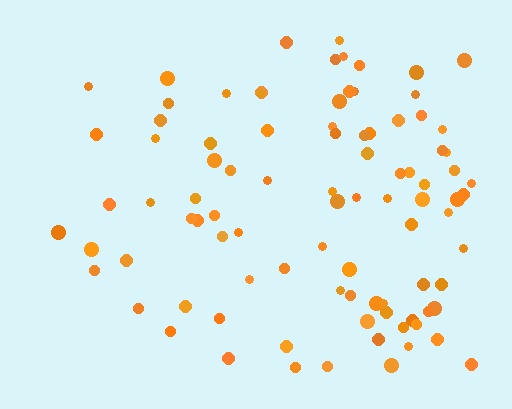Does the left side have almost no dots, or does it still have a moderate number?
Still a moderate number, just noticeably fewer than the right.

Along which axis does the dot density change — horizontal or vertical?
Horizontal.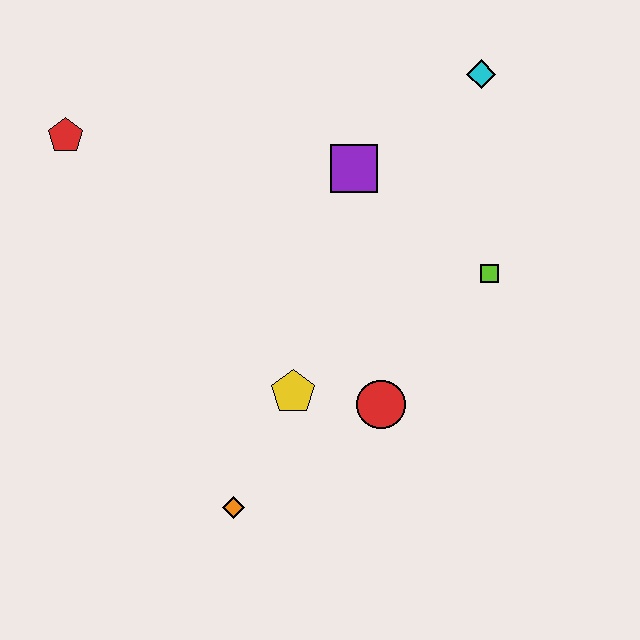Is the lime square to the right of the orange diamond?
Yes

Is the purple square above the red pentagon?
No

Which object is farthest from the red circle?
The red pentagon is farthest from the red circle.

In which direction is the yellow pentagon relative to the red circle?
The yellow pentagon is to the left of the red circle.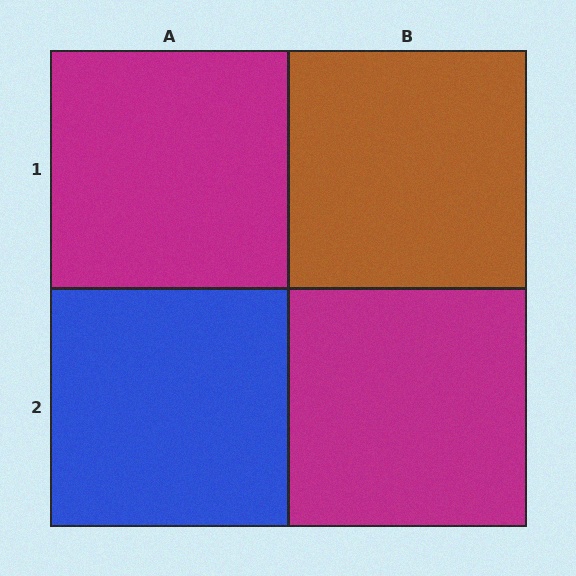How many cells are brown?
1 cell is brown.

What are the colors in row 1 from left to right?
Magenta, brown.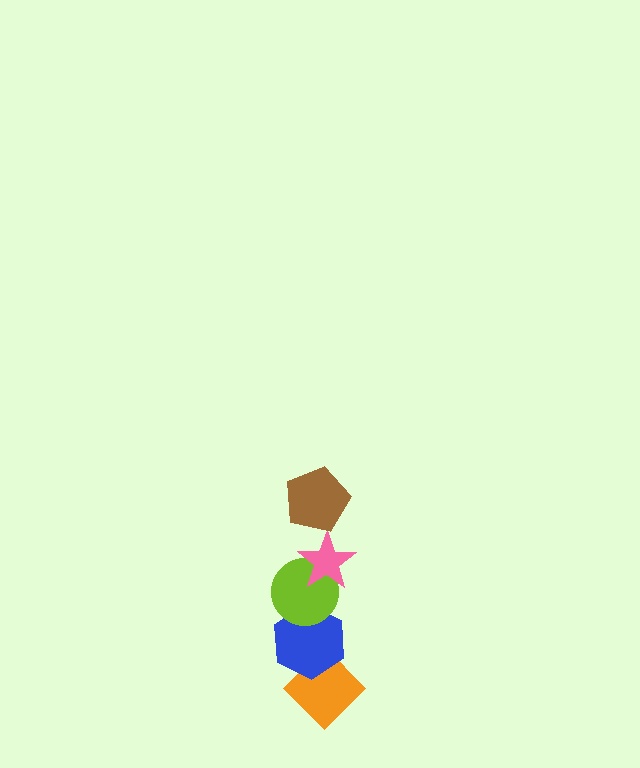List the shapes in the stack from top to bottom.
From top to bottom: the brown pentagon, the pink star, the lime circle, the blue hexagon, the orange diamond.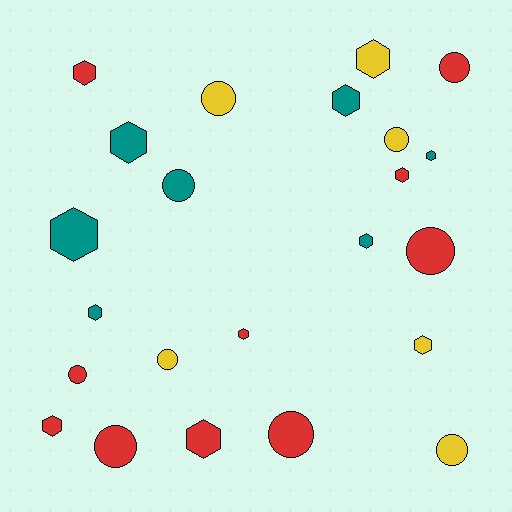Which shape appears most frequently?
Hexagon, with 13 objects.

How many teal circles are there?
There is 1 teal circle.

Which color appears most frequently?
Red, with 10 objects.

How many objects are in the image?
There are 23 objects.